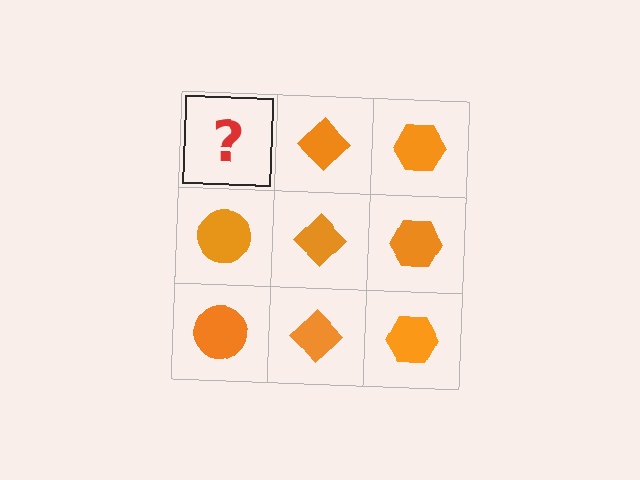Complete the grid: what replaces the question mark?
The question mark should be replaced with an orange circle.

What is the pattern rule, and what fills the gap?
The rule is that each column has a consistent shape. The gap should be filled with an orange circle.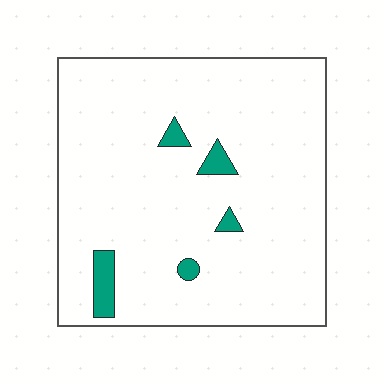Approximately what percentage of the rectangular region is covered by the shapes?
Approximately 5%.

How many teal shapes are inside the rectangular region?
5.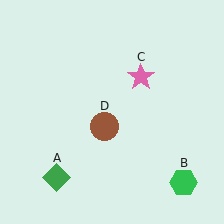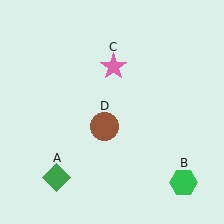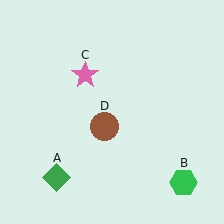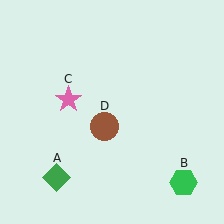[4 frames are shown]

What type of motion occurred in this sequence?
The pink star (object C) rotated counterclockwise around the center of the scene.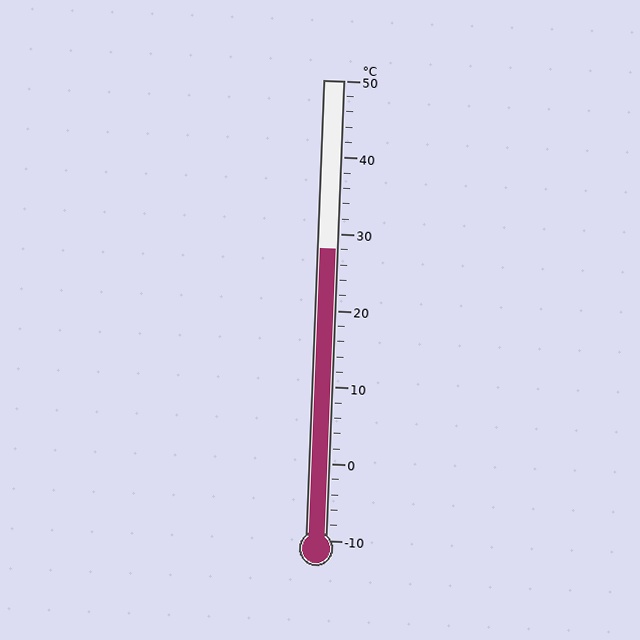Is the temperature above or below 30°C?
The temperature is below 30°C.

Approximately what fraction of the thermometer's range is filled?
The thermometer is filled to approximately 65% of its range.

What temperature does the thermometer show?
The thermometer shows approximately 28°C.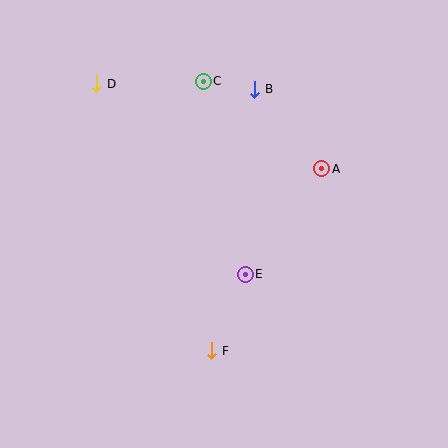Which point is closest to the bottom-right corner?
Point F is closest to the bottom-right corner.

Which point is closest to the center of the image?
Point E at (245, 274) is closest to the center.